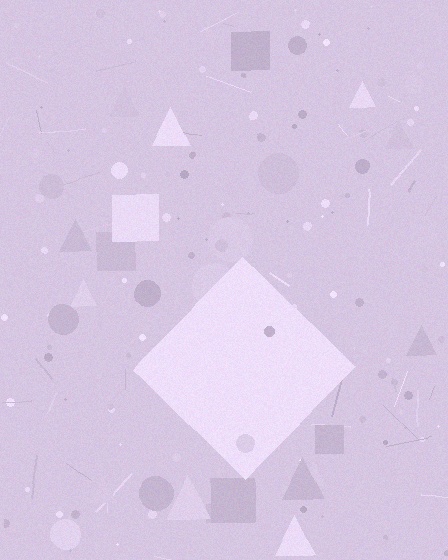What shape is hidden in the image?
A diamond is hidden in the image.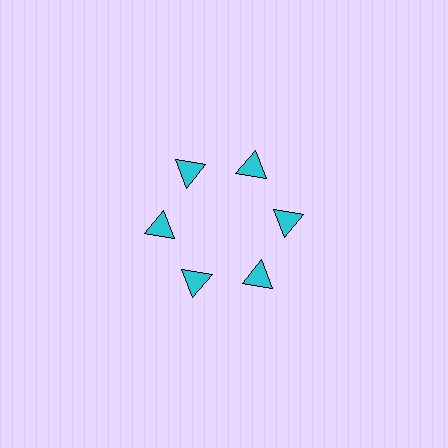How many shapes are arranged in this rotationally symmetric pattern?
There are 6 shapes, arranged in 6 groups of 1.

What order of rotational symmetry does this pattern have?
This pattern has 6-fold rotational symmetry.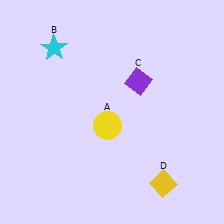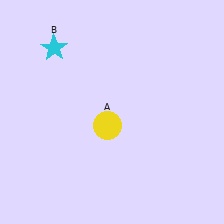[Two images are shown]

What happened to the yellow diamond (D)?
The yellow diamond (D) was removed in Image 2. It was in the bottom-right area of Image 1.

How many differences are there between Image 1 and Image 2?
There are 2 differences between the two images.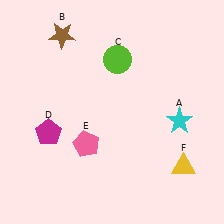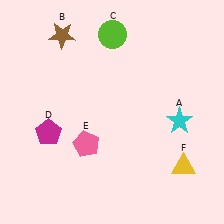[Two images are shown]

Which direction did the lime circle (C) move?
The lime circle (C) moved up.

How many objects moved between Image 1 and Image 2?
1 object moved between the two images.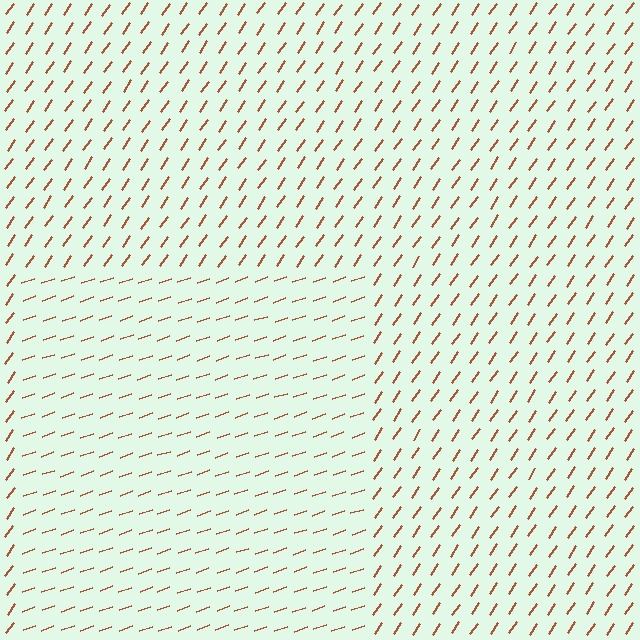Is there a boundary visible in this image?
Yes, there is a texture boundary formed by a change in line orientation.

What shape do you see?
I see a rectangle.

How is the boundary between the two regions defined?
The boundary is defined purely by a change in line orientation (approximately 36 degrees difference). All lines are the same color and thickness.